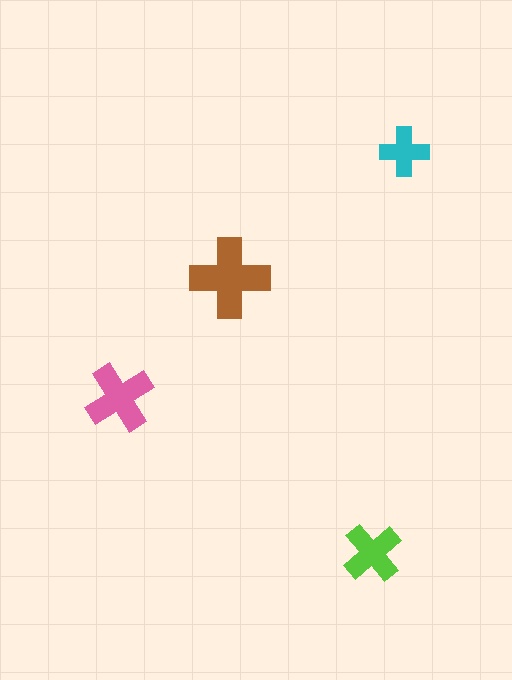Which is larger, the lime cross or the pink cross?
The pink one.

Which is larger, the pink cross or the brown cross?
The brown one.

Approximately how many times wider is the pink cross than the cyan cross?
About 1.5 times wider.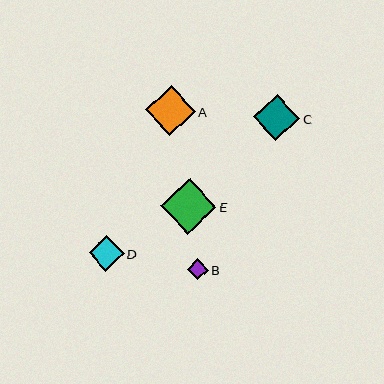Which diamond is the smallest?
Diamond B is the smallest with a size of approximately 21 pixels.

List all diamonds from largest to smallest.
From largest to smallest: E, A, C, D, B.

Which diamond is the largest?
Diamond E is the largest with a size of approximately 55 pixels.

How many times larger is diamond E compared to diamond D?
Diamond E is approximately 1.6 times the size of diamond D.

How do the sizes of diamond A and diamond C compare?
Diamond A and diamond C are approximately the same size.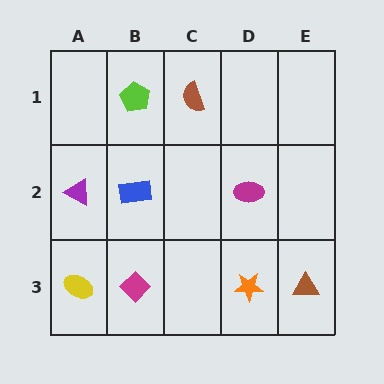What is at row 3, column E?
A brown triangle.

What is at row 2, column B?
A blue rectangle.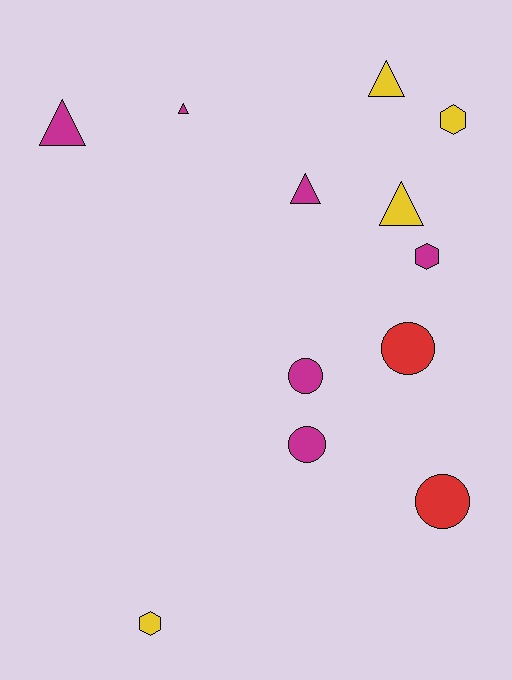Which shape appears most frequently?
Triangle, with 5 objects.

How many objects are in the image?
There are 12 objects.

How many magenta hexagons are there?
There is 1 magenta hexagon.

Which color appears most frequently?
Magenta, with 6 objects.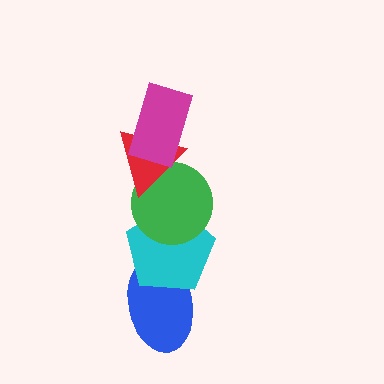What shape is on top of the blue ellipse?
The cyan pentagon is on top of the blue ellipse.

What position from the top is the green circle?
The green circle is 3rd from the top.